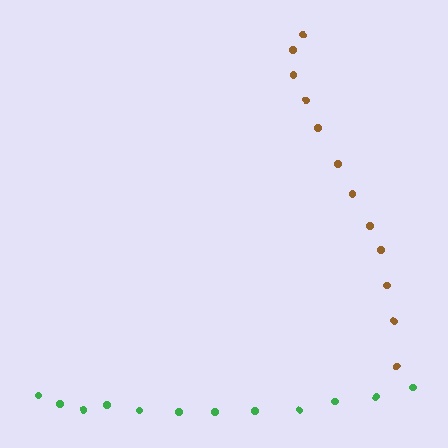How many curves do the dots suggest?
There are 2 distinct paths.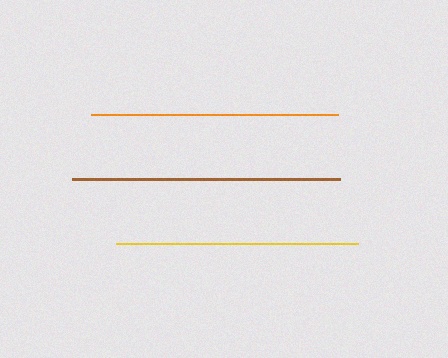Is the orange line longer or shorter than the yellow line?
The orange line is longer than the yellow line.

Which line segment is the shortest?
The yellow line is the shortest at approximately 242 pixels.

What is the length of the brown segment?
The brown segment is approximately 268 pixels long.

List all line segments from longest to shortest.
From longest to shortest: brown, orange, yellow.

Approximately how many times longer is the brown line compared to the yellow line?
The brown line is approximately 1.1 times the length of the yellow line.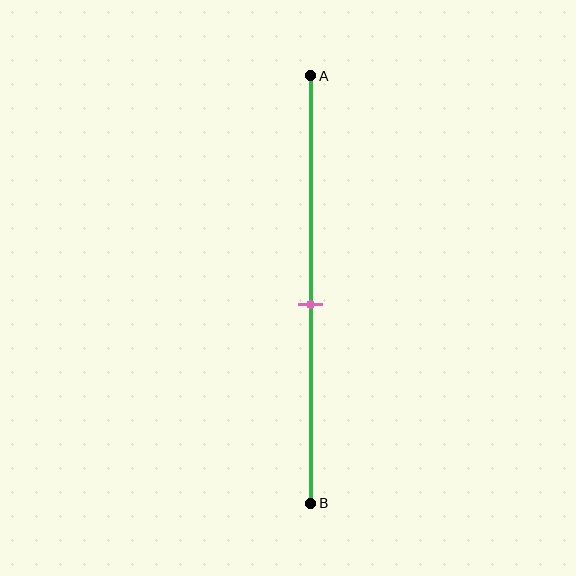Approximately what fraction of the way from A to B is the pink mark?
The pink mark is approximately 55% of the way from A to B.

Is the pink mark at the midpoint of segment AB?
No, the mark is at about 55% from A, not at the 50% midpoint.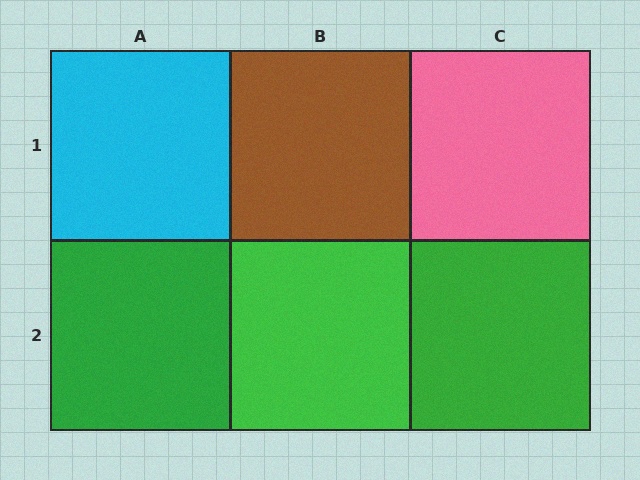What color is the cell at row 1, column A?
Cyan.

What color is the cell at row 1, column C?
Pink.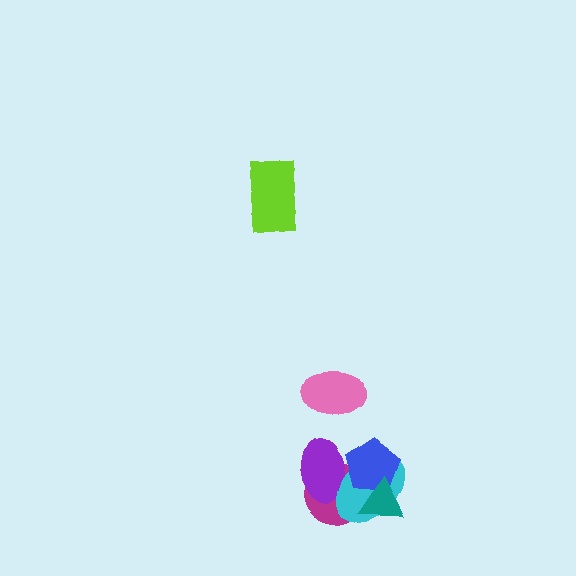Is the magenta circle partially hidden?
Yes, it is partially covered by another shape.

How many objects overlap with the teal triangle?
3 objects overlap with the teal triangle.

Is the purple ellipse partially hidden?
Yes, it is partially covered by another shape.